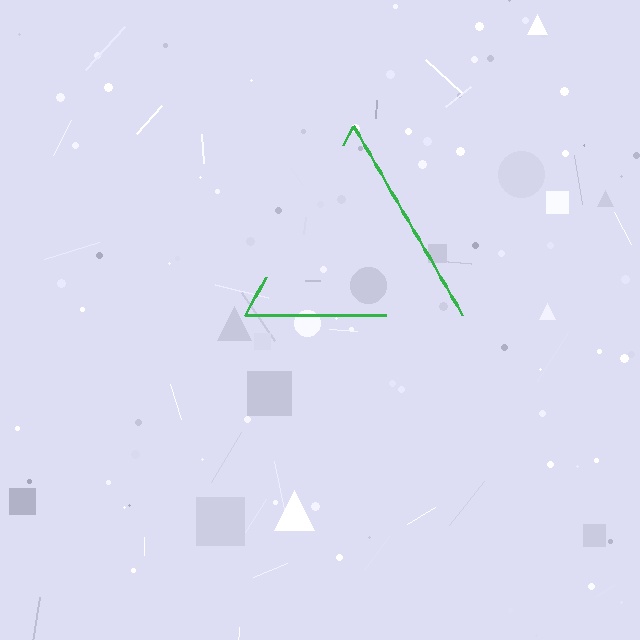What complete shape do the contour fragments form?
The contour fragments form a triangle.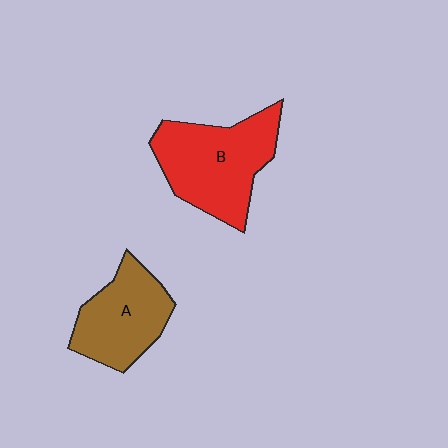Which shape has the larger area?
Shape B (red).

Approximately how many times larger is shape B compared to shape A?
Approximately 1.3 times.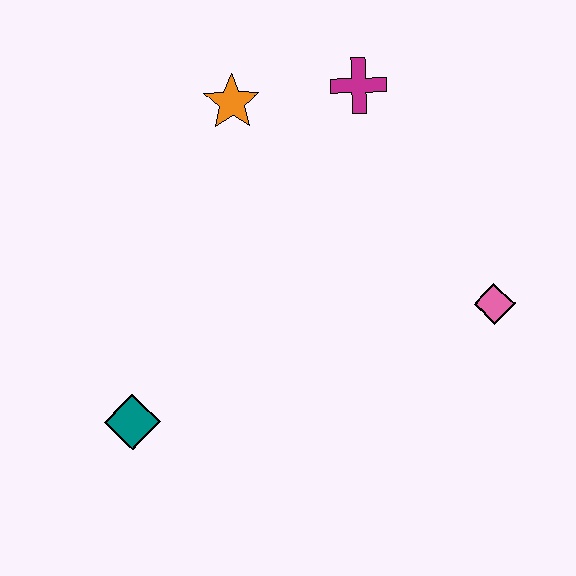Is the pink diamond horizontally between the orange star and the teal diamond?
No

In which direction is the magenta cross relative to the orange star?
The magenta cross is to the right of the orange star.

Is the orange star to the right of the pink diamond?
No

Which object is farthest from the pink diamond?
The teal diamond is farthest from the pink diamond.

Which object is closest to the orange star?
The magenta cross is closest to the orange star.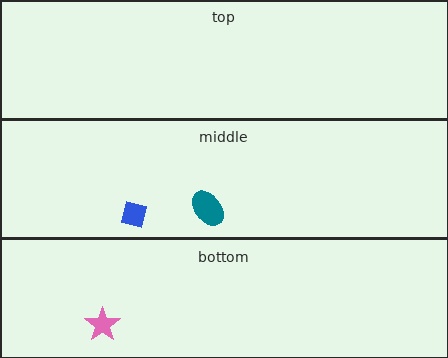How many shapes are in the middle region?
2.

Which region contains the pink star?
The bottom region.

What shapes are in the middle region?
The teal ellipse, the blue square.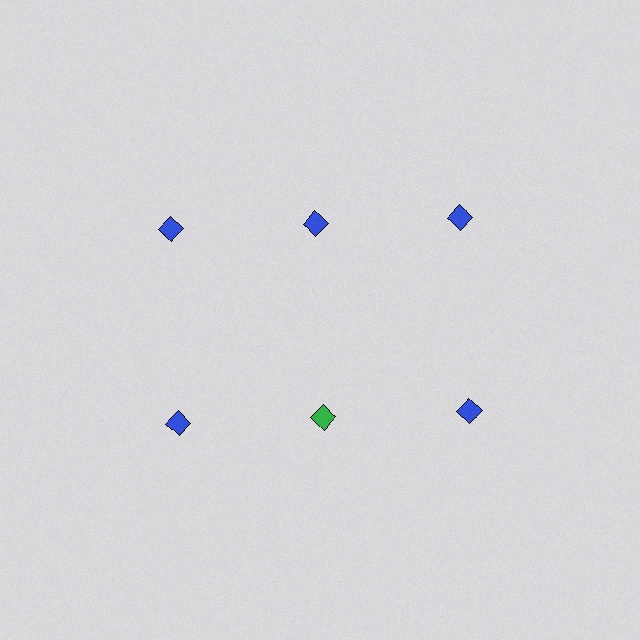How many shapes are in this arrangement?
There are 6 shapes arranged in a grid pattern.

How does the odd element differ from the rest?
It has a different color: green instead of blue.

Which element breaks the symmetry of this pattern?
The green diamond in the second row, second from left column breaks the symmetry. All other shapes are blue diamonds.